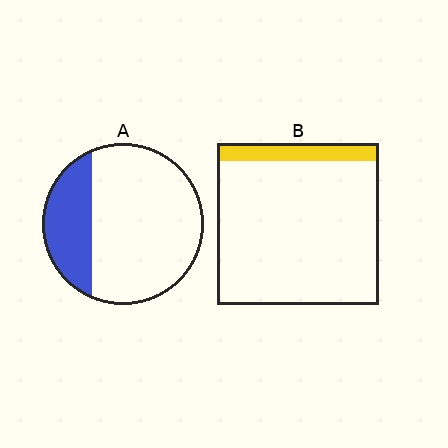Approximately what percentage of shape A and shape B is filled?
A is approximately 25% and B is approximately 10%.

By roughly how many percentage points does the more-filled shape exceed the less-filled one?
By roughly 15 percentage points (A over B).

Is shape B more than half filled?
No.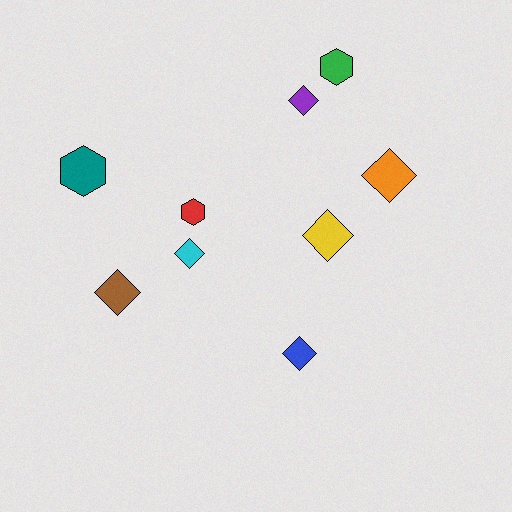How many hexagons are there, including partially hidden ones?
There are 3 hexagons.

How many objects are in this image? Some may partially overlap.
There are 9 objects.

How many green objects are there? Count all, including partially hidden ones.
There is 1 green object.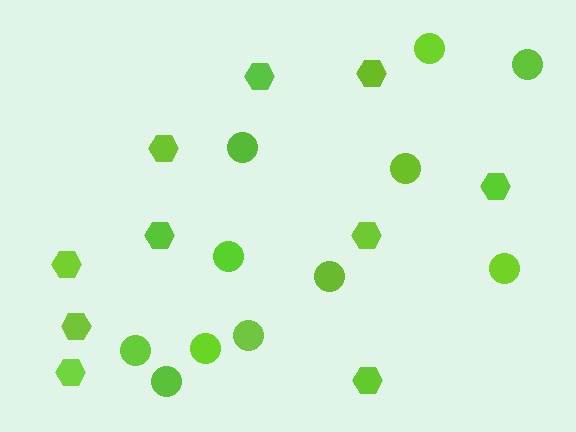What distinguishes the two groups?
There are 2 groups: one group of hexagons (10) and one group of circles (11).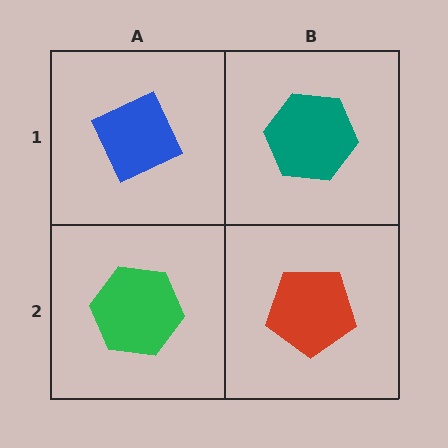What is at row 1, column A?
A blue diamond.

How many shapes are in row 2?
2 shapes.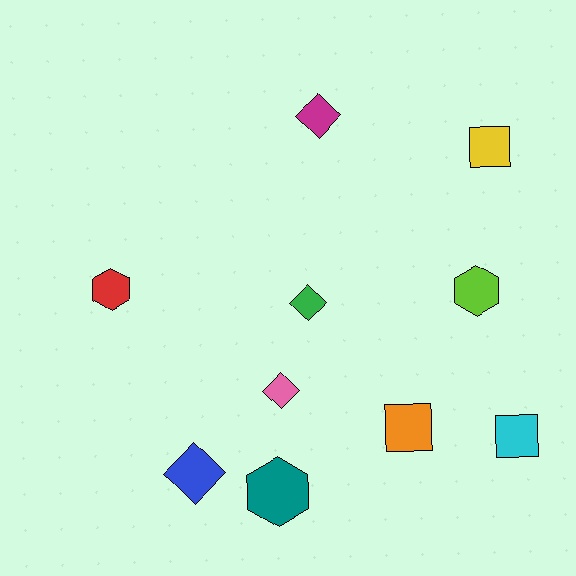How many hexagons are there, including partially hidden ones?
There are 3 hexagons.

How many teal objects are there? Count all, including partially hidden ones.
There is 1 teal object.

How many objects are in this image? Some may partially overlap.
There are 10 objects.